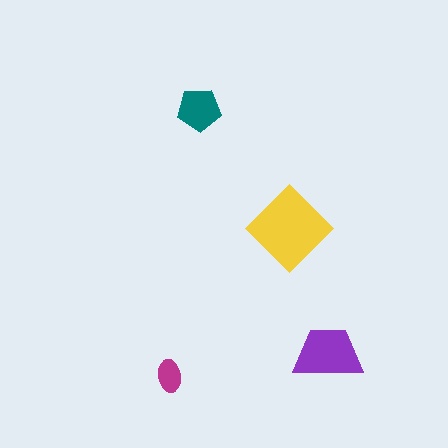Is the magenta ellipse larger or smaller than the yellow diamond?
Smaller.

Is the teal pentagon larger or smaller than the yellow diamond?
Smaller.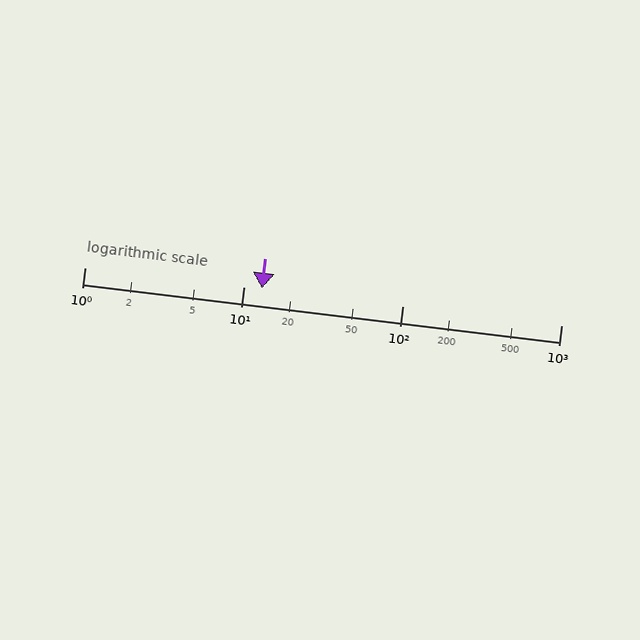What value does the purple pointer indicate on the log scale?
The pointer indicates approximately 13.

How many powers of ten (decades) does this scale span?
The scale spans 3 decades, from 1 to 1000.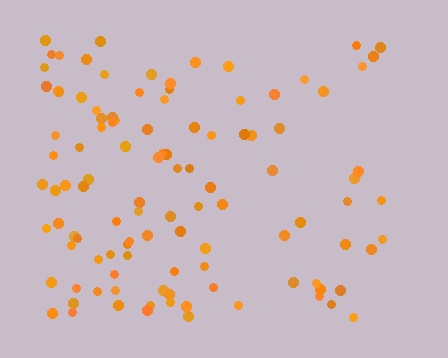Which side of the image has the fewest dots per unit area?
The right.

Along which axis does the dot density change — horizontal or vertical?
Horizontal.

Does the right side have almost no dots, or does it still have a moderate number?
Still a moderate number, just noticeably fewer than the left.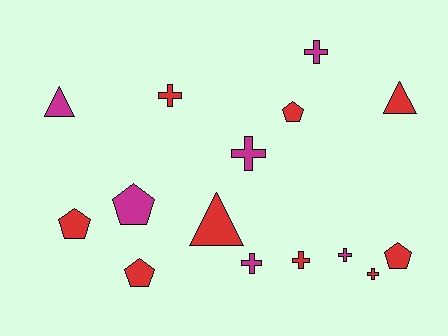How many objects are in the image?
There are 15 objects.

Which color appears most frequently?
Red, with 9 objects.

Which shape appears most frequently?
Cross, with 7 objects.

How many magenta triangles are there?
There is 1 magenta triangle.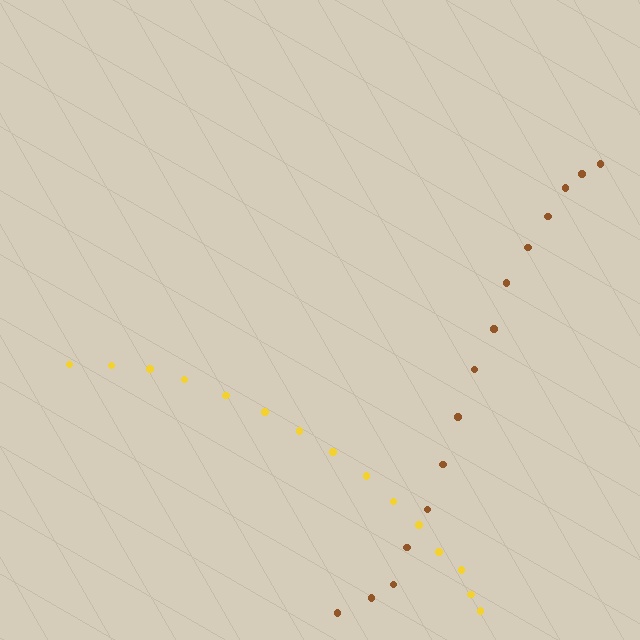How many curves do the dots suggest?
There are 2 distinct paths.